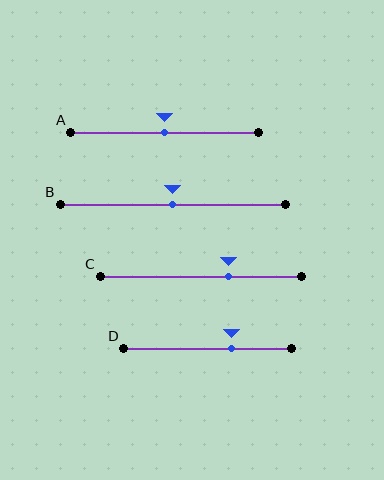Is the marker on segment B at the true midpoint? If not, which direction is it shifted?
Yes, the marker on segment B is at the true midpoint.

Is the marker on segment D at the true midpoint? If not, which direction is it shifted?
No, the marker on segment D is shifted to the right by about 15% of the segment length.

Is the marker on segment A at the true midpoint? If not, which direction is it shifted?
Yes, the marker on segment A is at the true midpoint.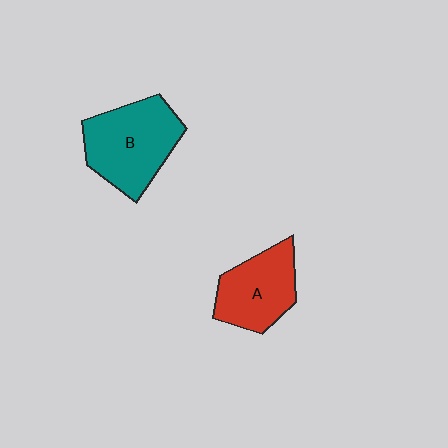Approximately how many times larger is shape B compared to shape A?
Approximately 1.3 times.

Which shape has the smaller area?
Shape A (red).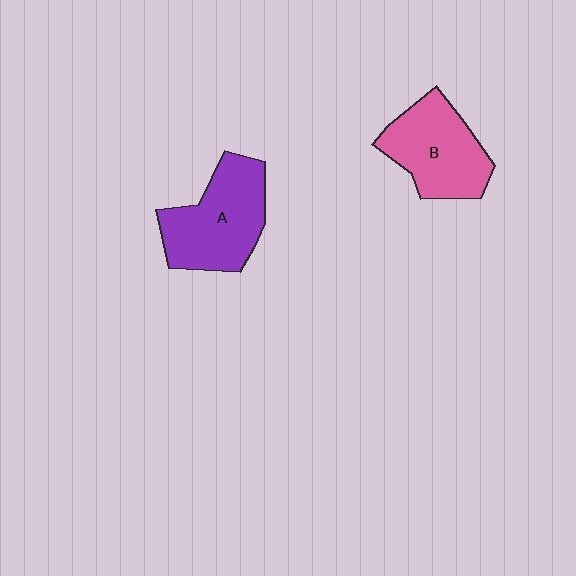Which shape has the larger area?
Shape A (purple).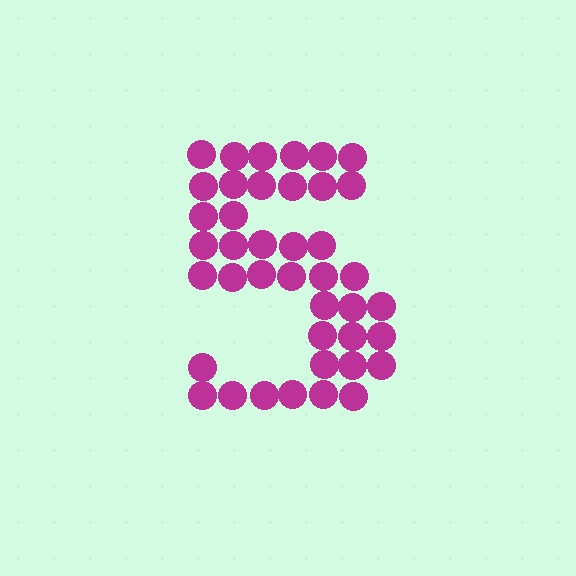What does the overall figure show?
The overall figure shows the digit 5.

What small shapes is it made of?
It is made of small circles.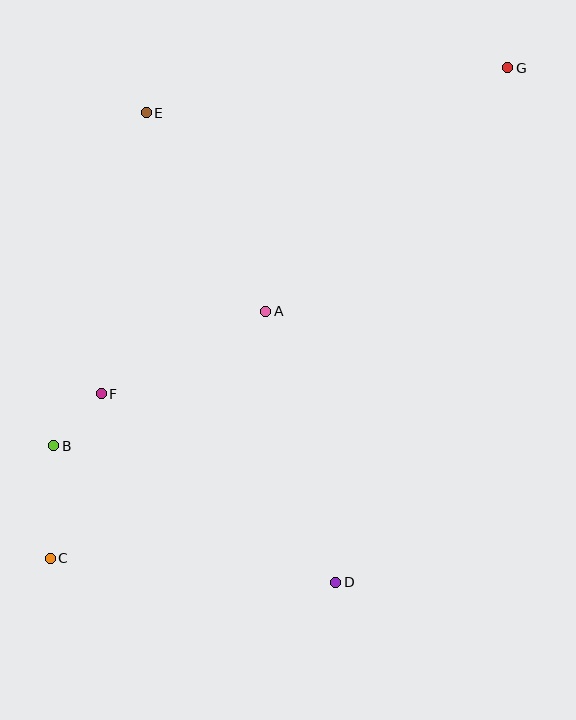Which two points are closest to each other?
Points B and F are closest to each other.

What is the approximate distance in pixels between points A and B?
The distance between A and B is approximately 251 pixels.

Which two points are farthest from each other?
Points C and G are farthest from each other.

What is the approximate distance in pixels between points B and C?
The distance between B and C is approximately 113 pixels.